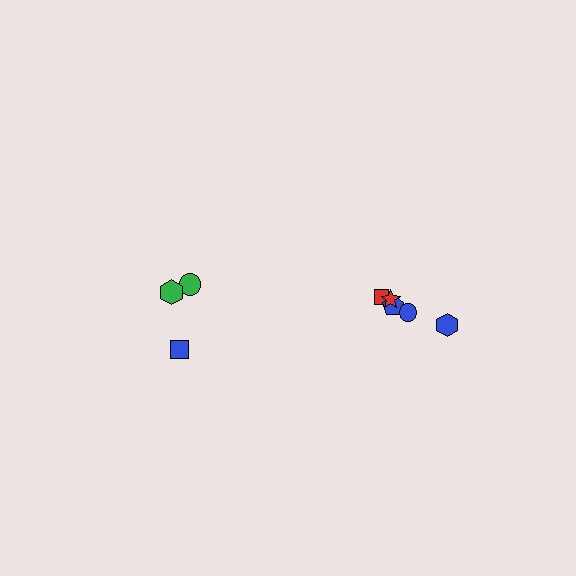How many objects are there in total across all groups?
There are 8 objects.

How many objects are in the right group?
There are 5 objects.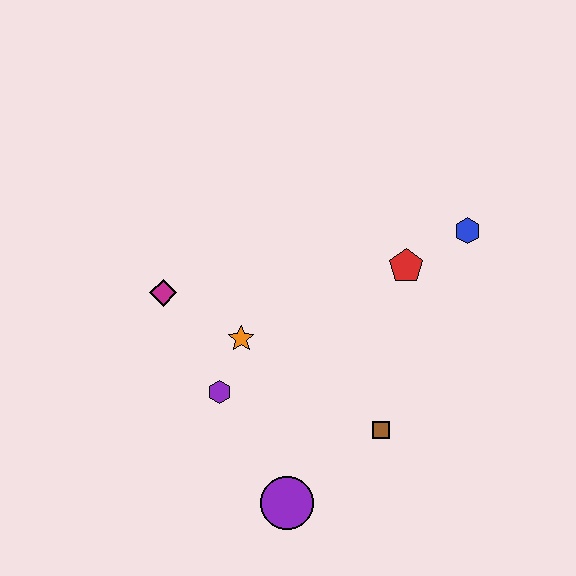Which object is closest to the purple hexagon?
The orange star is closest to the purple hexagon.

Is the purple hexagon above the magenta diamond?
No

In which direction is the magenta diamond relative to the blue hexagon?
The magenta diamond is to the left of the blue hexagon.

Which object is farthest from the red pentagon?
The purple circle is farthest from the red pentagon.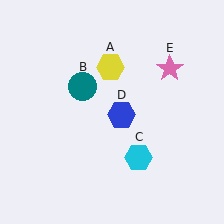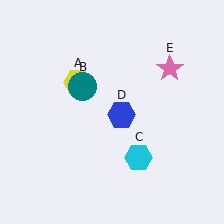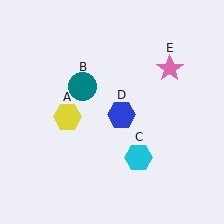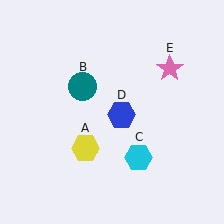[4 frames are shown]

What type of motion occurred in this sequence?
The yellow hexagon (object A) rotated counterclockwise around the center of the scene.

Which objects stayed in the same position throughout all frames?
Teal circle (object B) and cyan hexagon (object C) and blue hexagon (object D) and pink star (object E) remained stationary.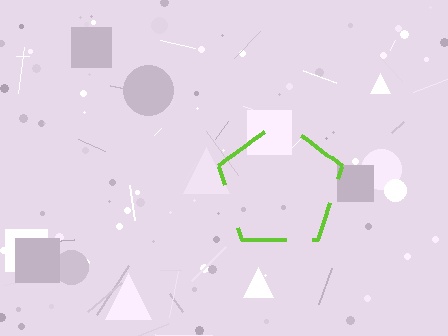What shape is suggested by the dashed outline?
The dashed outline suggests a pentagon.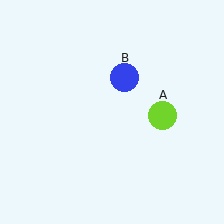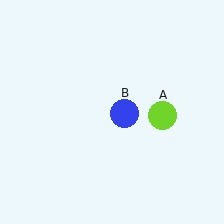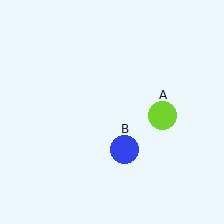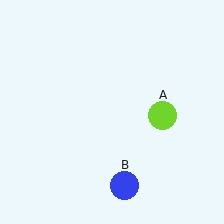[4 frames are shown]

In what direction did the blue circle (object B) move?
The blue circle (object B) moved down.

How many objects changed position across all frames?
1 object changed position: blue circle (object B).